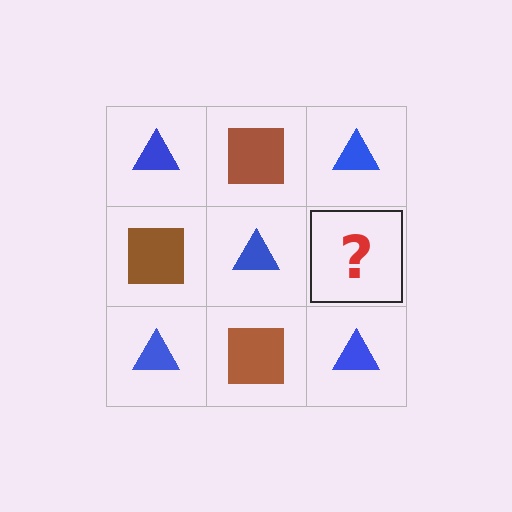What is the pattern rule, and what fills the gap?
The rule is that it alternates blue triangle and brown square in a checkerboard pattern. The gap should be filled with a brown square.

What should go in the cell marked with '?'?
The missing cell should contain a brown square.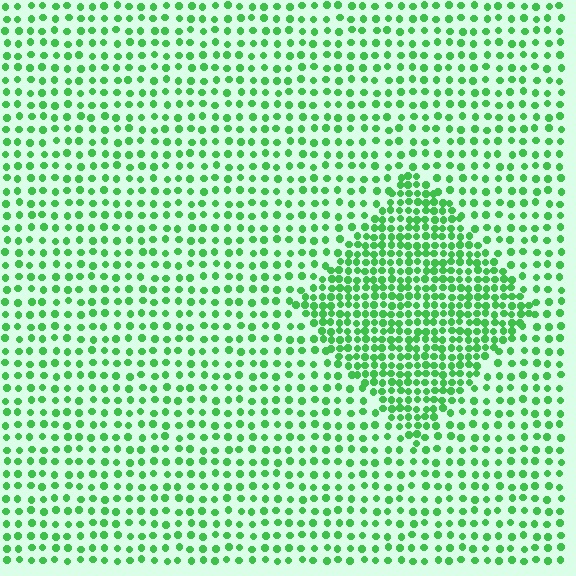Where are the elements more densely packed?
The elements are more densely packed inside the diamond boundary.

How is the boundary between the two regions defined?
The boundary is defined by a change in element density (approximately 2.1x ratio). All elements are the same color, size, and shape.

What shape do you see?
I see a diamond.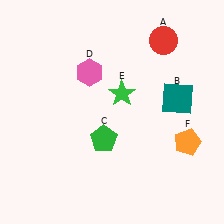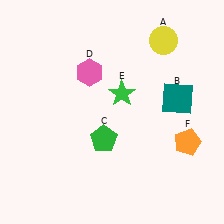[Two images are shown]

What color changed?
The circle (A) changed from red in Image 1 to yellow in Image 2.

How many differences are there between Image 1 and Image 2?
There is 1 difference between the two images.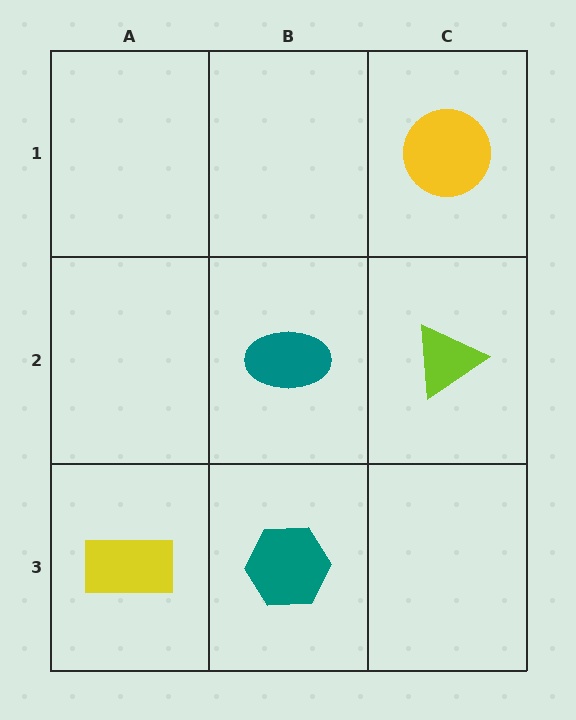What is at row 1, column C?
A yellow circle.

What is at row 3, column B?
A teal hexagon.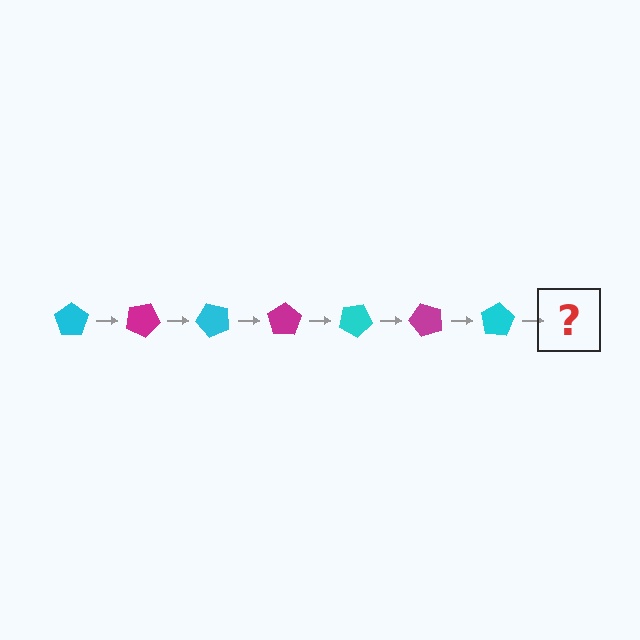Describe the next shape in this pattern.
It should be a magenta pentagon, rotated 175 degrees from the start.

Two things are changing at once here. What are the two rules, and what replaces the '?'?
The two rules are that it rotates 25 degrees each step and the color cycles through cyan and magenta. The '?' should be a magenta pentagon, rotated 175 degrees from the start.